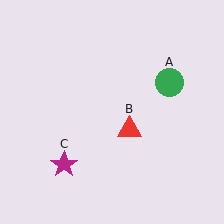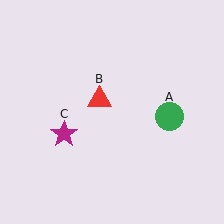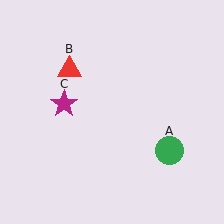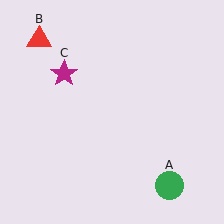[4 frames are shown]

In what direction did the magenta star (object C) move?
The magenta star (object C) moved up.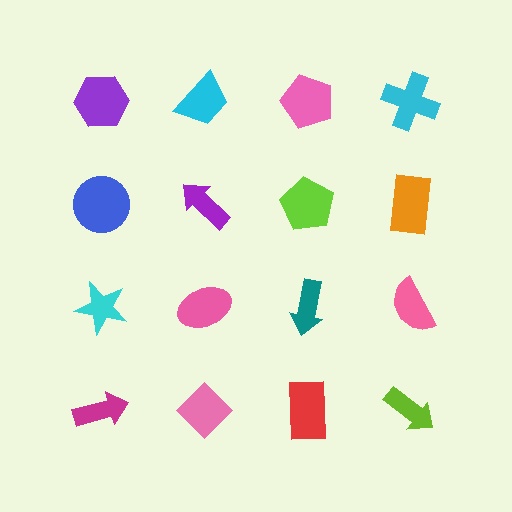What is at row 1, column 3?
A pink pentagon.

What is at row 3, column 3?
A teal arrow.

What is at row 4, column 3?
A red rectangle.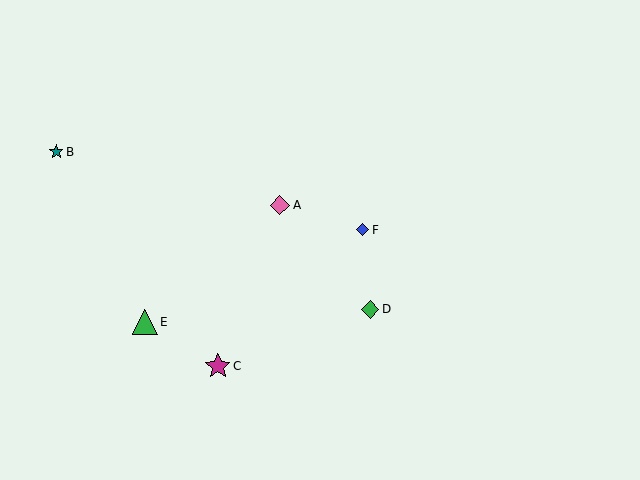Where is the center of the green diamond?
The center of the green diamond is at (370, 309).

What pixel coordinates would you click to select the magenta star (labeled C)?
Click at (218, 366) to select the magenta star C.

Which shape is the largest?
The magenta star (labeled C) is the largest.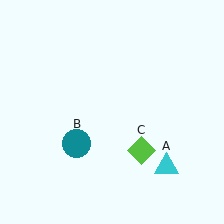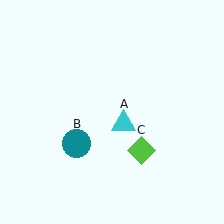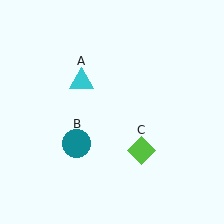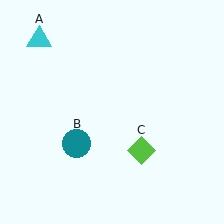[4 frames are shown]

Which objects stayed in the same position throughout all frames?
Teal circle (object B) and lime diamond (object C) remained stationary.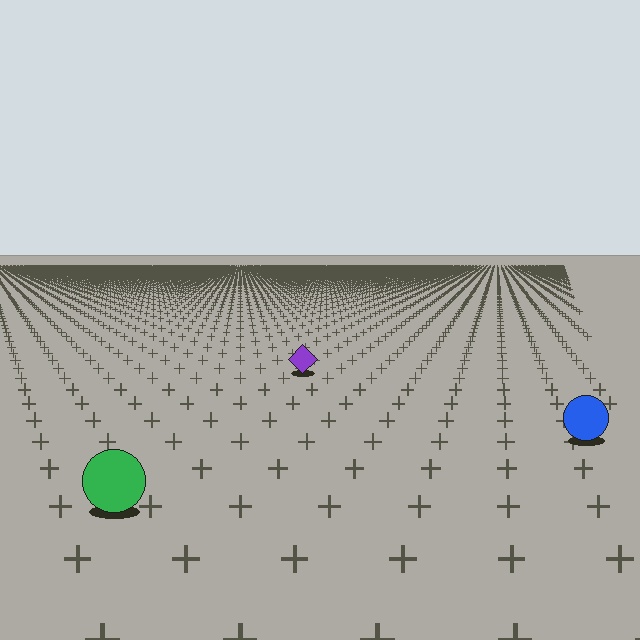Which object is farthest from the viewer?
The purple diamond is farthest from the viewer. It appears smaller and the ground texture around it is denser.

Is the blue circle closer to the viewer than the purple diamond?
Yes. The blue circle is closer — you can tell from the texture gradient: the ground texture is coarser near it.